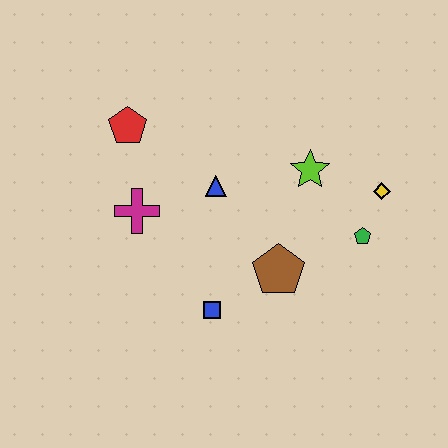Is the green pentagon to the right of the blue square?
Yes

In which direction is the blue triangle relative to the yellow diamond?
The blue triangle is to the left of the yellow diamond.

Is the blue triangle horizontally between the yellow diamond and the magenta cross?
Yes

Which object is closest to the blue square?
The brown pentagon is closest to the blue square.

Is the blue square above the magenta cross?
No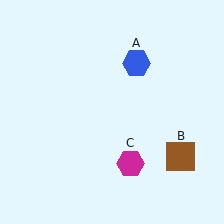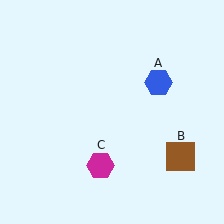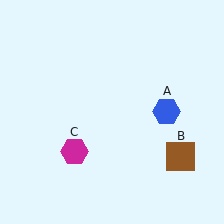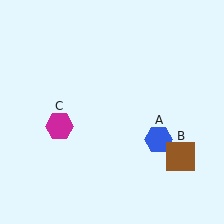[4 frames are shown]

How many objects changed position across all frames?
2 objects changed position: blue hexagon (object A), magenta hexagon (object C).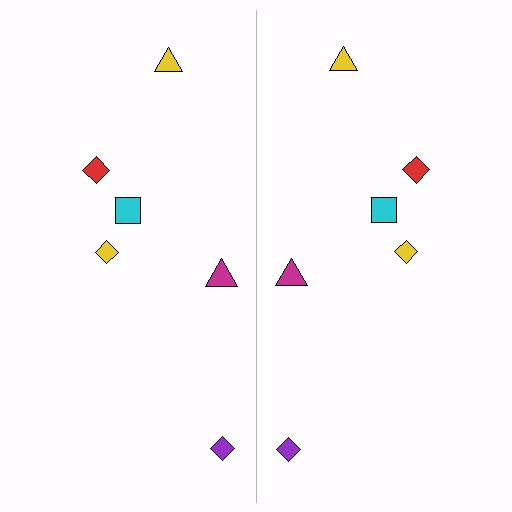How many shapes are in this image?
There are 12 shapes in this image.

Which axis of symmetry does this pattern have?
The pattern has a vertical axis of symmetry running through the center of the image.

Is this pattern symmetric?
Yes, this pattern has bilateral (reflection) symmetry.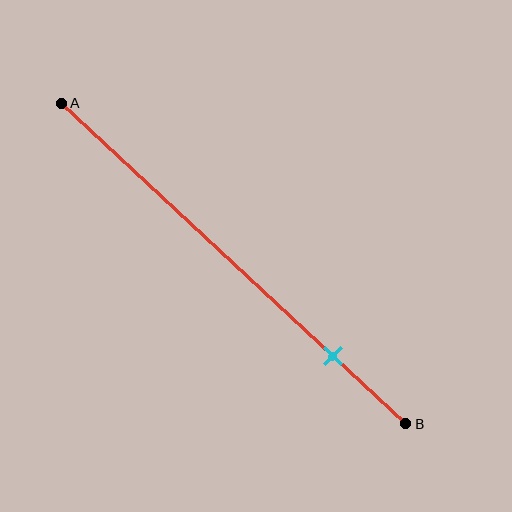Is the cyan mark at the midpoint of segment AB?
No, the mark is at about 80% from A, not at the 50% midpoint.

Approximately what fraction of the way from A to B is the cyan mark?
The cyan mark is approximately 80% of the way from A to B.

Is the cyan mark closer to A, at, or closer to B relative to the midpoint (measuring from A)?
The cyan mark is closer to point B than the midpoint of segment AB.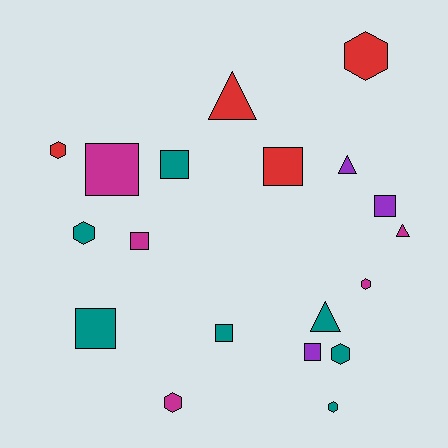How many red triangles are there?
There is 1 red triangle.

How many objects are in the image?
There are 19 objects.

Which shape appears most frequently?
Square, with 8 objects.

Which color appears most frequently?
Teal, with 7 objects.